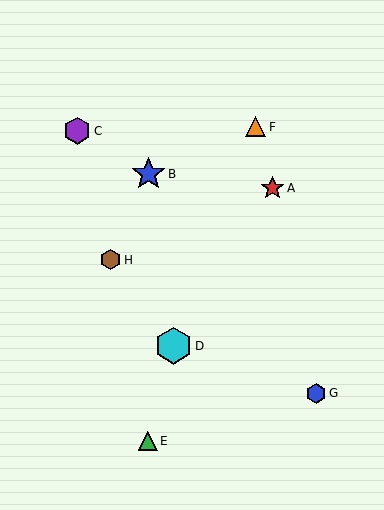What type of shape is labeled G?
Shape G is a blue hexagon.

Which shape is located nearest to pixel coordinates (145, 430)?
The green triangle (labeled E) at (148, 441) is nearest to that location.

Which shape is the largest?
The cyan hexagon (labeled D) is the largest.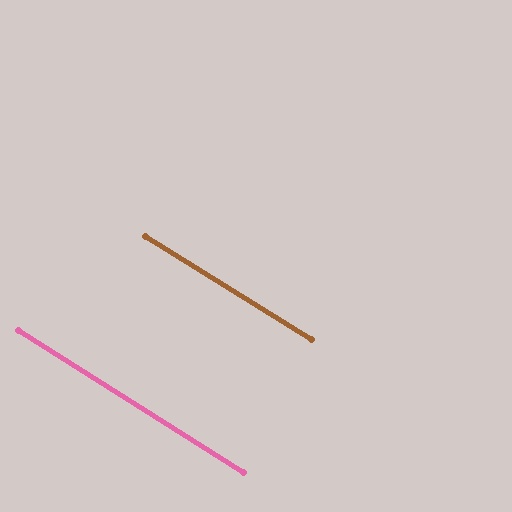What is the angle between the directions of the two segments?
Approximately 0 degrees.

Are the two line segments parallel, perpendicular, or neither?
Parallel — their directions differ by only 0.3°.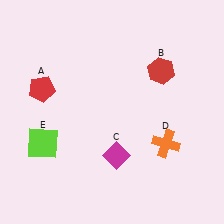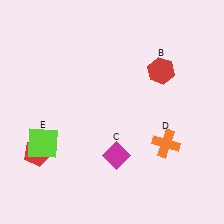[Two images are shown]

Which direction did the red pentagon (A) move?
The red pentagon (A) moved down.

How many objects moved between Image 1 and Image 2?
1 object moved between the two images.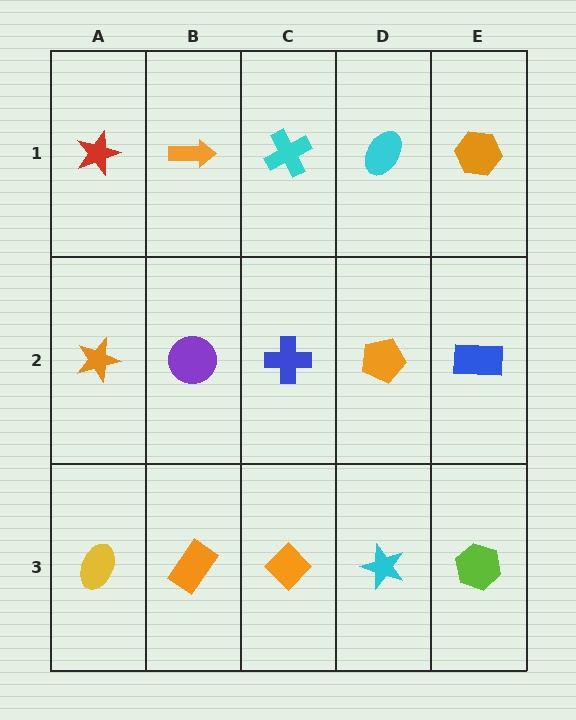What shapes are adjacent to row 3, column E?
A blue rectangle (row 2, column E), a cyan star (row 3, column D).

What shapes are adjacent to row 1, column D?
An orange pentagon (row 2, column D), a cyan cross (row 1, column C), an orange hexagon (row 1, column E).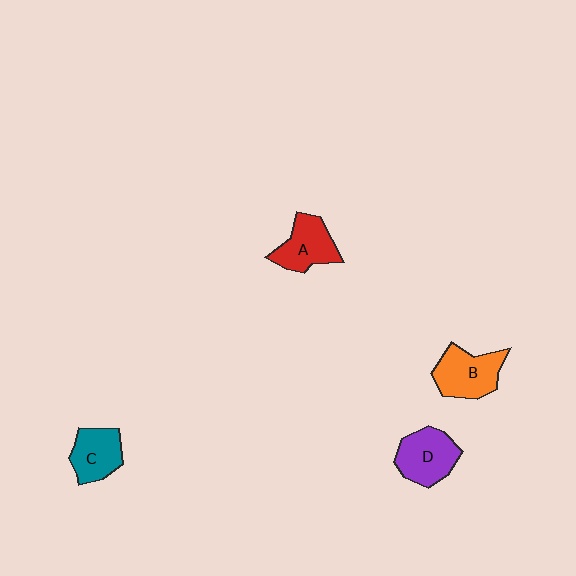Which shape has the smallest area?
Shape C (teal).